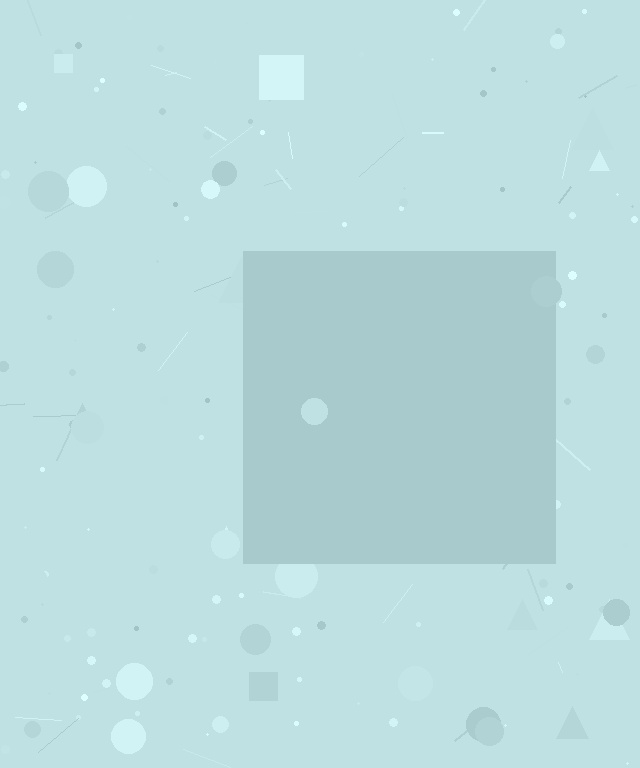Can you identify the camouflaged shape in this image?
The camouflaged shape is a square.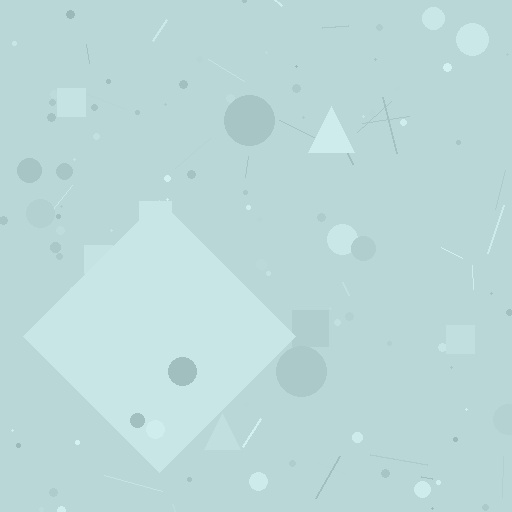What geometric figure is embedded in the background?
A diamond is embedded in the background.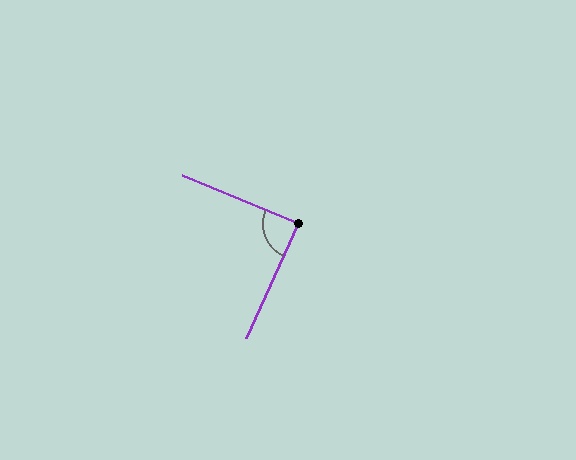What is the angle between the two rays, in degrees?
Approximately 89 degrees.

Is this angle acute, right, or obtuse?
It is approximately a right angle.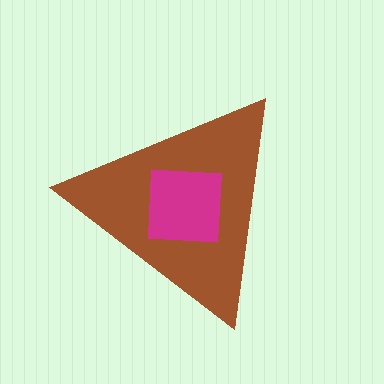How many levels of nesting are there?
2.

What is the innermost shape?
The magenta square.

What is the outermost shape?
The brown triangle.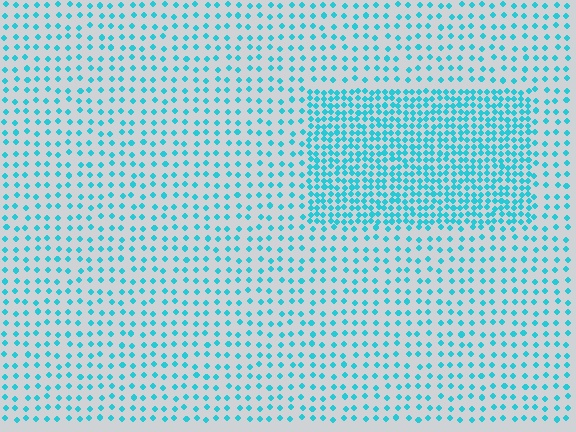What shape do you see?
I see a rectangle.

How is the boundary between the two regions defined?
The boundary is defined by a change in element density (approximately 2.4x ratio). All elements are the same color, size, and shape.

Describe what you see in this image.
The image contains small cyan elements arranged at two different densities. A rectangle-shaped region is visible where the elements are more densely packed than the surrounding area.